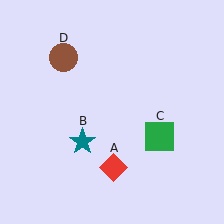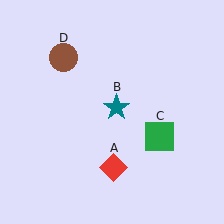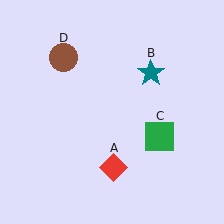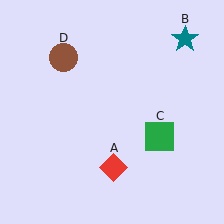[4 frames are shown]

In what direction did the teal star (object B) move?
The teal star (object B) moved up and to the right.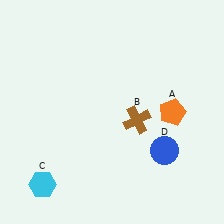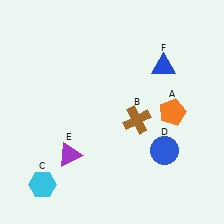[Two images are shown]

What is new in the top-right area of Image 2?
A blue triangle (F) was added in the top-right area of Image 2.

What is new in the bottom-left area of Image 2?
A purple triangle (E) was added in the bottom-left area of Image 2.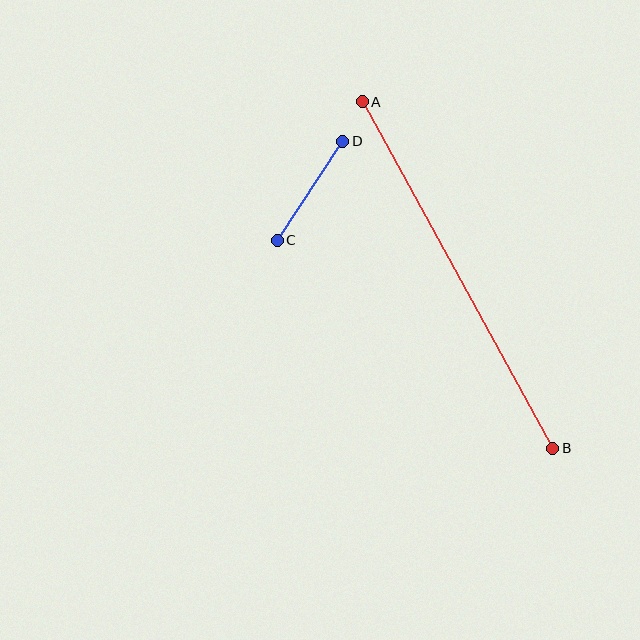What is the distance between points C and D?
The distance is approximately 119 pixels.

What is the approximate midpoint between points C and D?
The midpoint is at approximately (310, 191) pixels.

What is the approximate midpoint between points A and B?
The midpoint is at approximately (457, 275) pixels.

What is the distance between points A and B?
The distance is approximately 395 pixels.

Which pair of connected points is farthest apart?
Points A and B are farthest apart.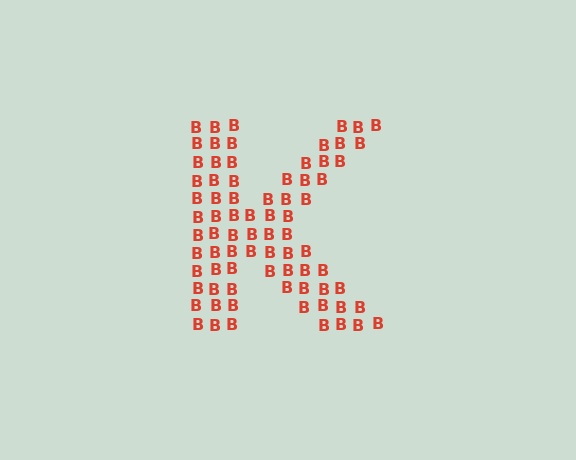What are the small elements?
The small elements are letter B's.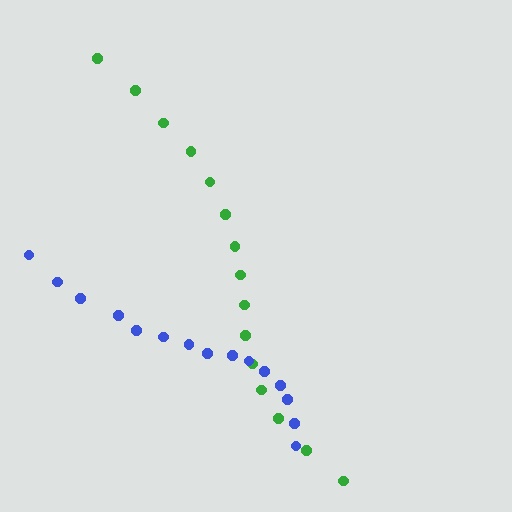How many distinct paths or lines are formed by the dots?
There are 2 distinct paths.